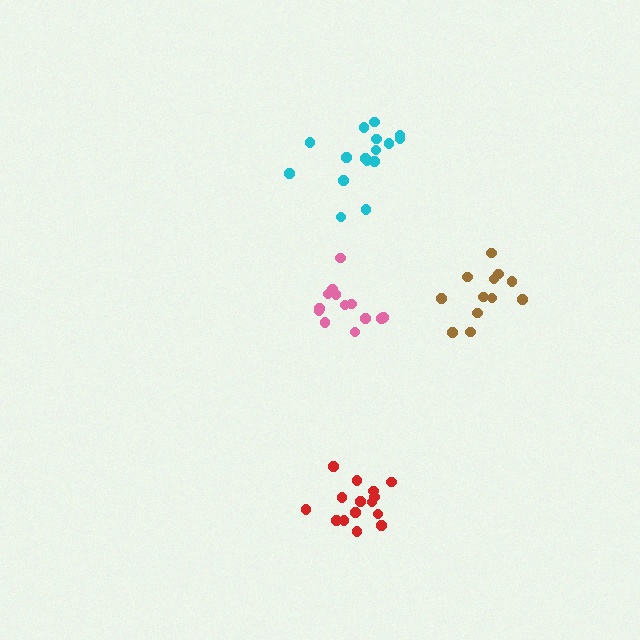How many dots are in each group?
Group 1: 13 dots, Group 2: 16 dots, Group 3: 12 dots, Group 4: 15 dots (56 total).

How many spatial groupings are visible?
There are 4 spatial groupings.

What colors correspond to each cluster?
The clusters are colored: pink, cyan, brown, red.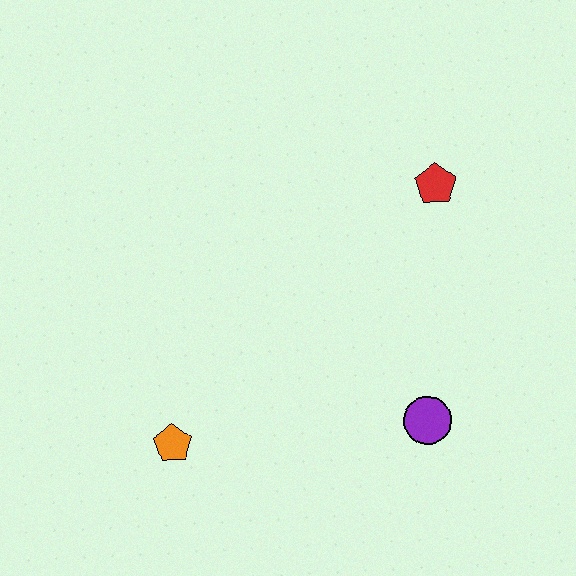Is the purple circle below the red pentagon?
Yes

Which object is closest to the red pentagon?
The purple circle is closest to the red pentagon.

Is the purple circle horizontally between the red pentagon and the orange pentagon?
Yes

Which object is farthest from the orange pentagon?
The red pentagon is farthest from the orange pentagon.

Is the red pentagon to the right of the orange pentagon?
Yes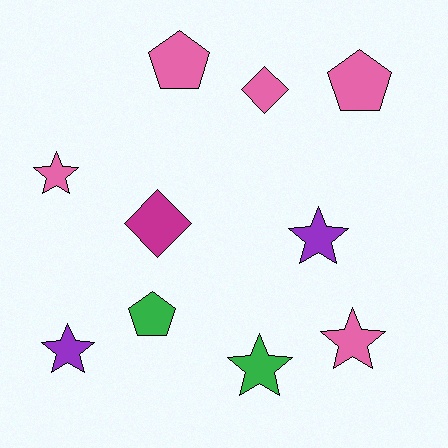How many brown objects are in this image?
There are no brown objects.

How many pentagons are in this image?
There are 3 pentagons.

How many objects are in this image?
There are 10 objects.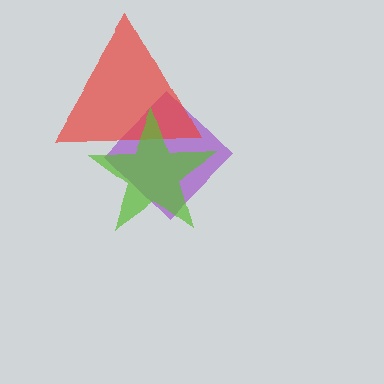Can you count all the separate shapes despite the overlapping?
Yes, there are 3 separate shapes.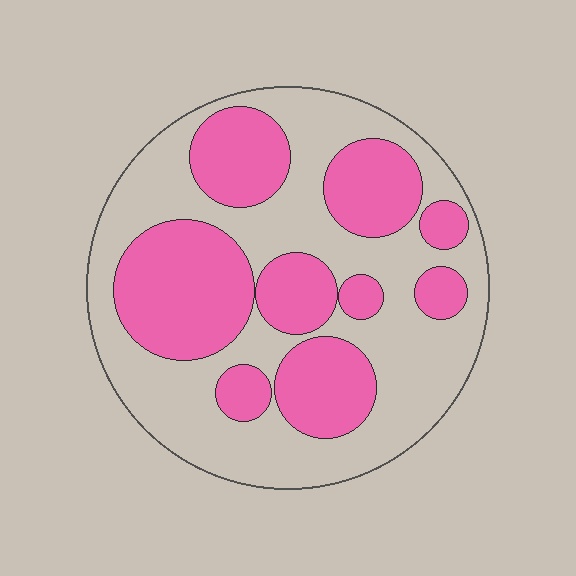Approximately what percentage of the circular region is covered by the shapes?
Approximately 40%.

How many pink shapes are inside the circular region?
9.